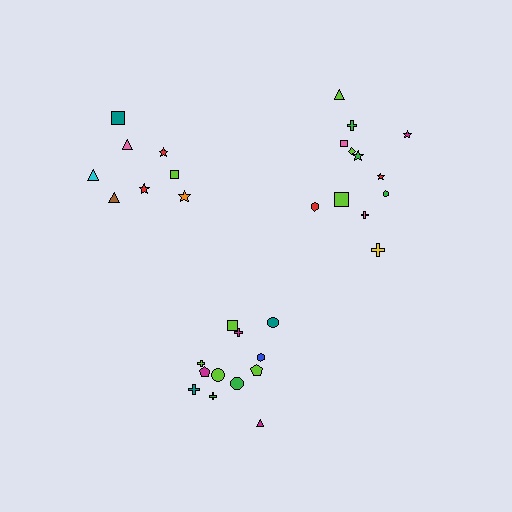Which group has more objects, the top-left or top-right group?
The top-right group.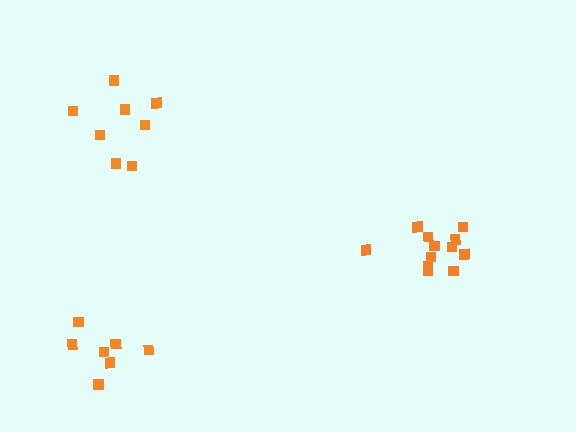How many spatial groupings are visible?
There are 3 spatial groupings.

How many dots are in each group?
Group 1: 8 dots, Group 2: 7 dots, Group 3: 12 dots (27 total).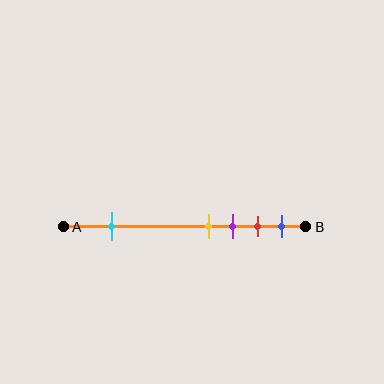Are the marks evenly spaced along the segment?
No, the marks are not evenly spaced.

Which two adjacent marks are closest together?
The yellow and purple marks are the closest adjacent pair.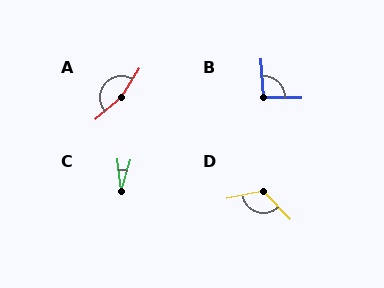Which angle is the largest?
A, at approximately 163 degrees.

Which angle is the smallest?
C, at approximately 23 degrees.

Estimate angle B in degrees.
Approximately 94 degrees.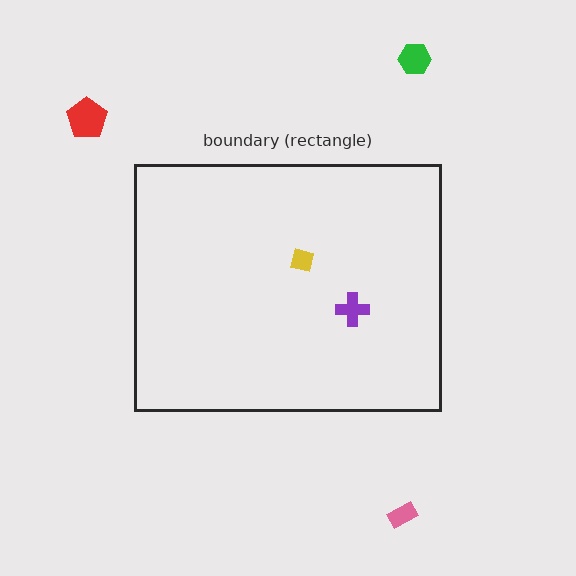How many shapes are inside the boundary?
2 inside, 3 outside.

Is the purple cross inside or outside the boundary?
Inside.